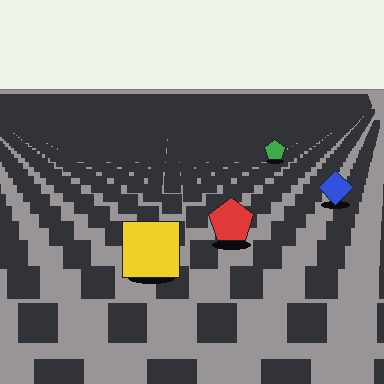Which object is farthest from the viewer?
The green pentagon is farthest from the viewer. It appears smaller and the ground texture around it is denser.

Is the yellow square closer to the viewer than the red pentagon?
Yes. The yellow square is closer — you can tell from the texture gradient: the ground texture is coarser near it.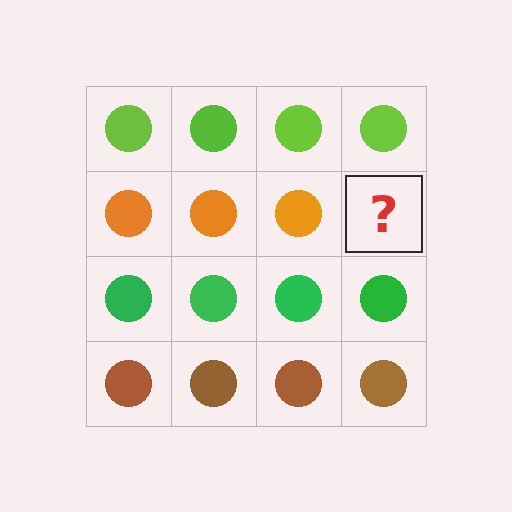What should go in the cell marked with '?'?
The missing cell should contain an orange circle.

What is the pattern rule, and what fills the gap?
The rule is that each row has a consistent color. The gap should be filled with an orange circle.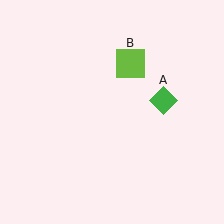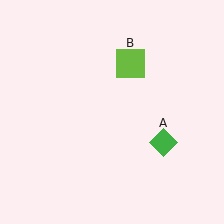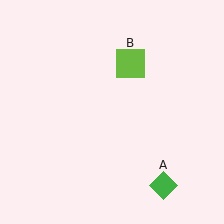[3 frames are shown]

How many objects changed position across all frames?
1 object changed position: green diamond (object A).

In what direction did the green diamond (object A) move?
The green diamond (object A) moved down.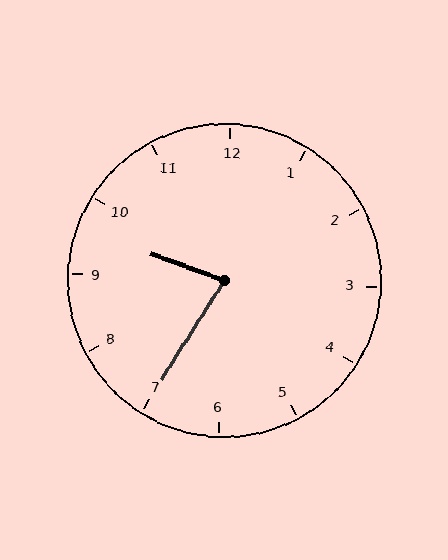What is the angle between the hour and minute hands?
Approximately 78 degrees.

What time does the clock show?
9:35.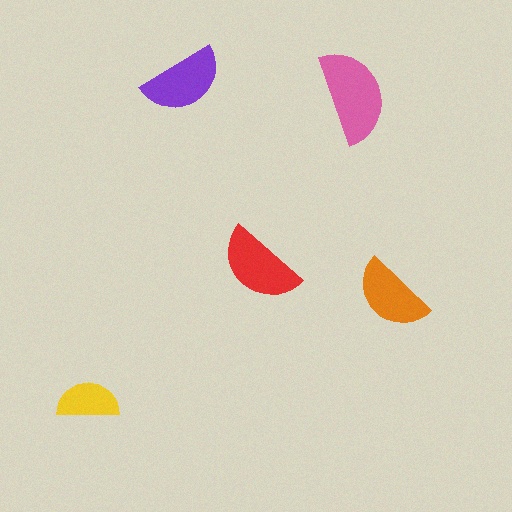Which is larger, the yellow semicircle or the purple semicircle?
The purple one.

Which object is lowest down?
The yellow semicircle is bottommost.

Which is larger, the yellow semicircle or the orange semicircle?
The orange one.